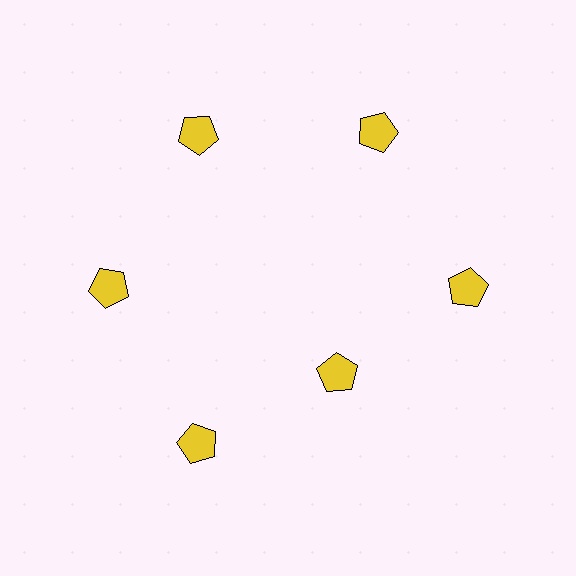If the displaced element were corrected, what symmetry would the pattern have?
It would have 6-fold rotational symmetry — the pattern would map onto itself every 60 degrees.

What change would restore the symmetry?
The symmetry would be restored by moving it outward, back onto the ring so that all 6 pentagons sit at equal angles and equal distance from the center.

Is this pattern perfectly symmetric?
No. The 6 yellow pentagons are arranged in a ring, but one element near the 5 o'clock position is pulled inward toward the center, breaking the 6-fold rotational symmetry.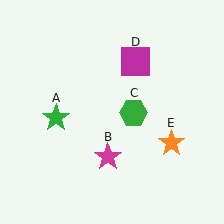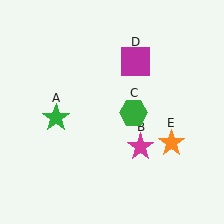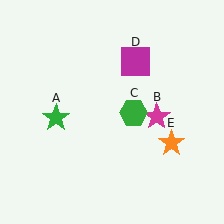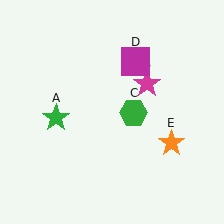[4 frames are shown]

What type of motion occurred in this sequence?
The magenta star (object B) rotated counterclockwise around the center of the scene.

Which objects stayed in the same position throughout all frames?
Green star (object A) and green hexagon (object C) and magenta square (object D) and orange star (object E) remained stationary.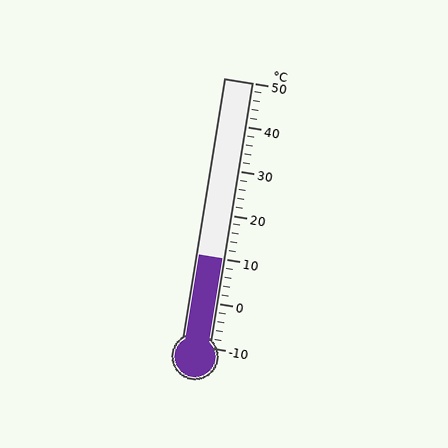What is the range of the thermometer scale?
The thermometer scale ranges from -10°C to 50°C.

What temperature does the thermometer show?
The thermometer shows approximately 10°C.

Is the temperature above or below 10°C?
The temperature is at 10°C.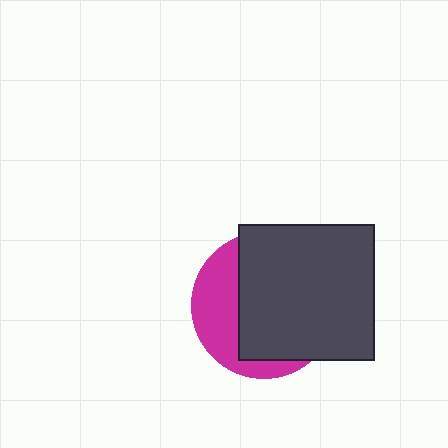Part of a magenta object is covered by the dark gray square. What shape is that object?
It is a circle.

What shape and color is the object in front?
The object in front is a dark gray square.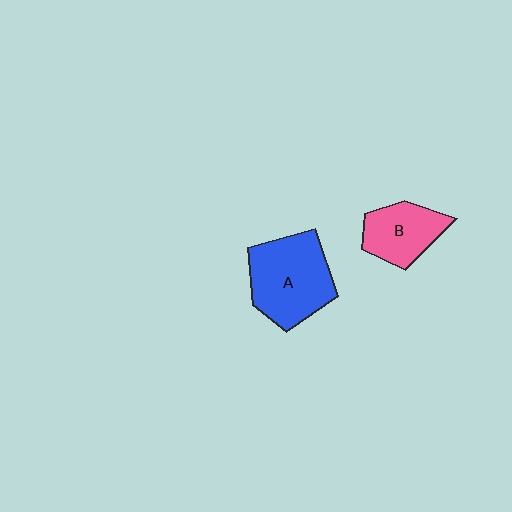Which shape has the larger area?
Shape A (blue).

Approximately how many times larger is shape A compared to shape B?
Approximately 1.6 times.